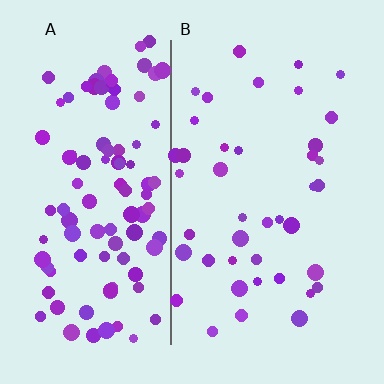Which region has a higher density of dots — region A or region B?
A (the left).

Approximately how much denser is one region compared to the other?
Approximately 2.5× — region A over region B.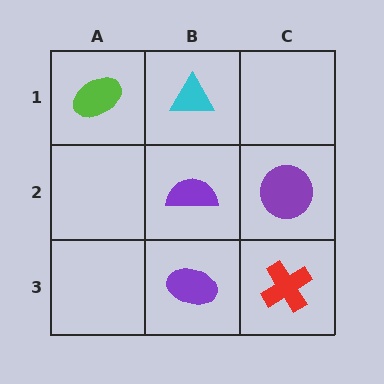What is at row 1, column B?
A cyan triangle.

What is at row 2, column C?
A purple circle.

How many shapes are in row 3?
2 shapes.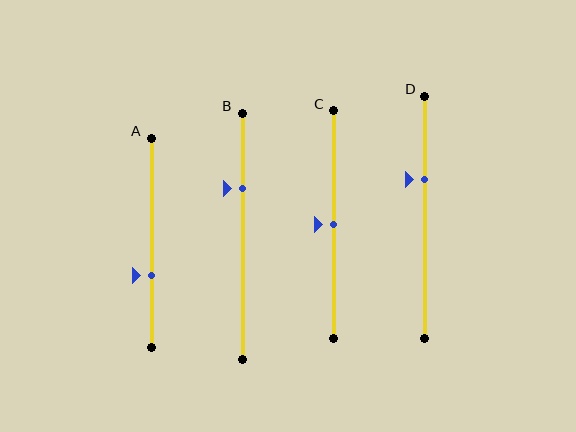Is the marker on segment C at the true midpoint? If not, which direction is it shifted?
Yes, the marker on segment C is at the true midpoint.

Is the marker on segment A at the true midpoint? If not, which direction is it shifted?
No, the marker on segment A is shifted downward by about 16% of the segment length.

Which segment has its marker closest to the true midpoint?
Segment C has its marker closest to the true midpoint.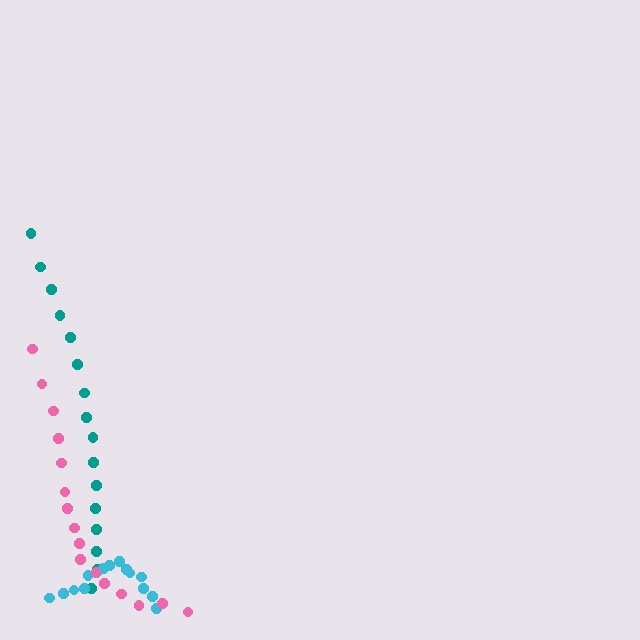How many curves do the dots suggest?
There are 3 distinct paths.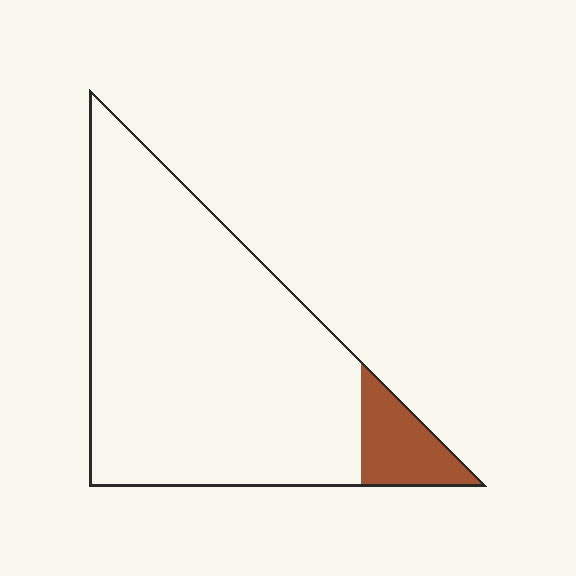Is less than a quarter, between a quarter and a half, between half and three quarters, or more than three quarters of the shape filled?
Less than a quarter.